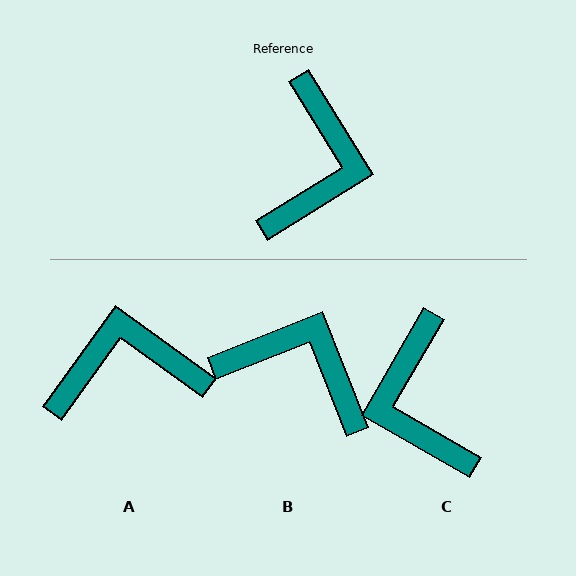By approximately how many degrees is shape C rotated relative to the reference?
Approximately 152 degrees clockwise.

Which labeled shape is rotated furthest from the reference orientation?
C, about 152 degrees away.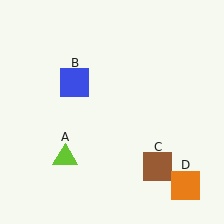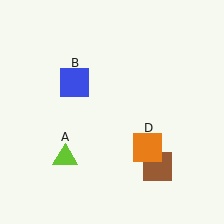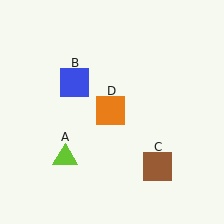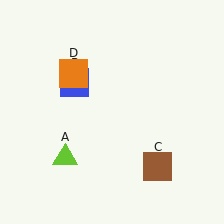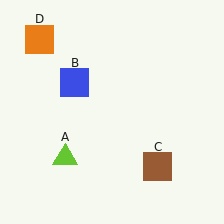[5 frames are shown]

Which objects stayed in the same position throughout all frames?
Lime triangle (object A) and blue square (object B) and brown square (object C) remained stationary.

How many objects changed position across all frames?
1 object changed position: orange square (object D).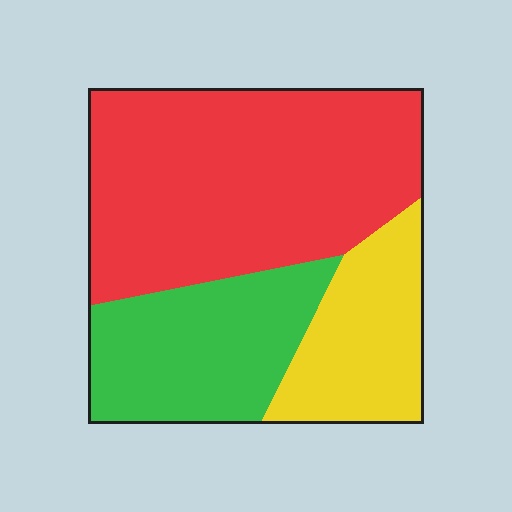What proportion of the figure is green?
Green takes up about one quarter (1/4) of the figure.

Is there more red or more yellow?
Red.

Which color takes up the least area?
Yellow, at roughly 20%.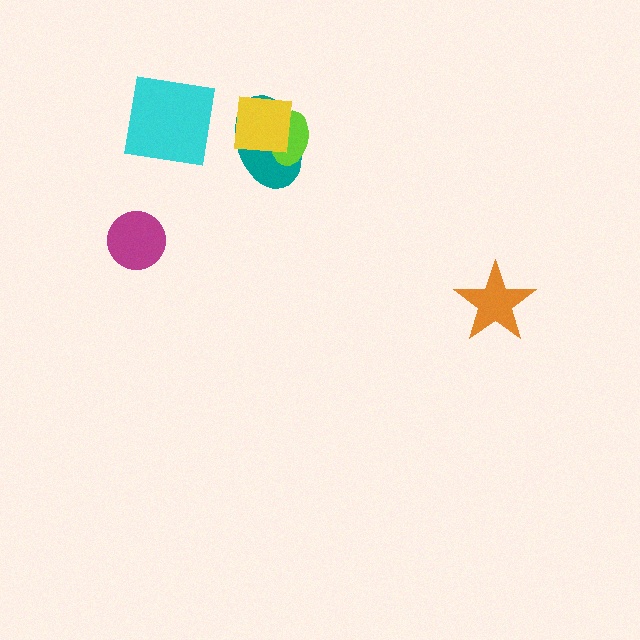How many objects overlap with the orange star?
0 objects overlap with the orange star.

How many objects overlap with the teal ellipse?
2 objects overlap with the teal ellipse.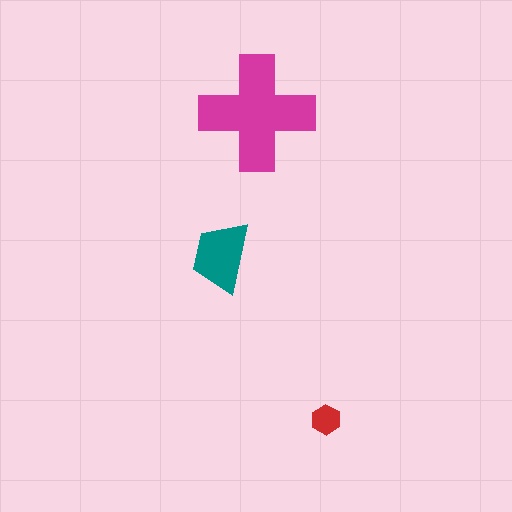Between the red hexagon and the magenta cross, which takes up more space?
The magenta cross.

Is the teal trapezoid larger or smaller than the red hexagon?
Larger.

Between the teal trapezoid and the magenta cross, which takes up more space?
The magenta cross.